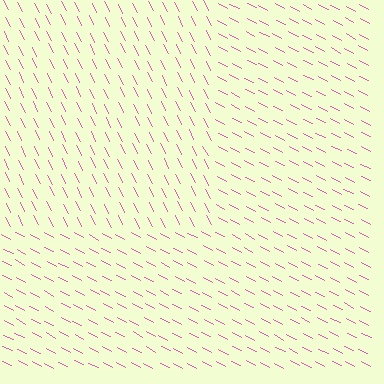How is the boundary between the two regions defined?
The boundary is defined purely by a change in line orientation (approximately 35 degrees difference). All lines are the same color and thickness.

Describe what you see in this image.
The image is filled with small pink line segments. A rectangle region in the image has lines oriented differently from the surrounding lines, creating a visible texture boundary.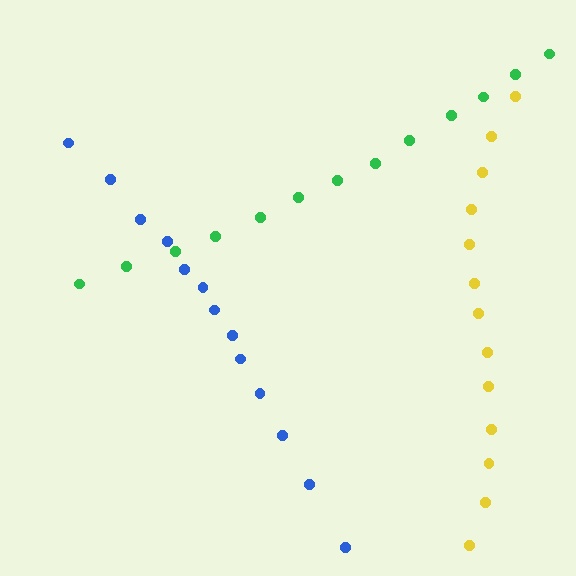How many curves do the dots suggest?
There are 3 distinct paths.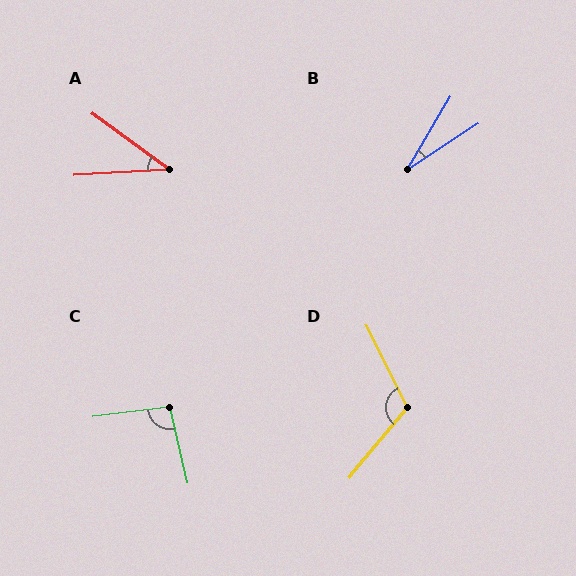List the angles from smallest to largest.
B (26°), A (39°), C (96°), D (113°).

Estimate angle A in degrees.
Approximately 39 degrees.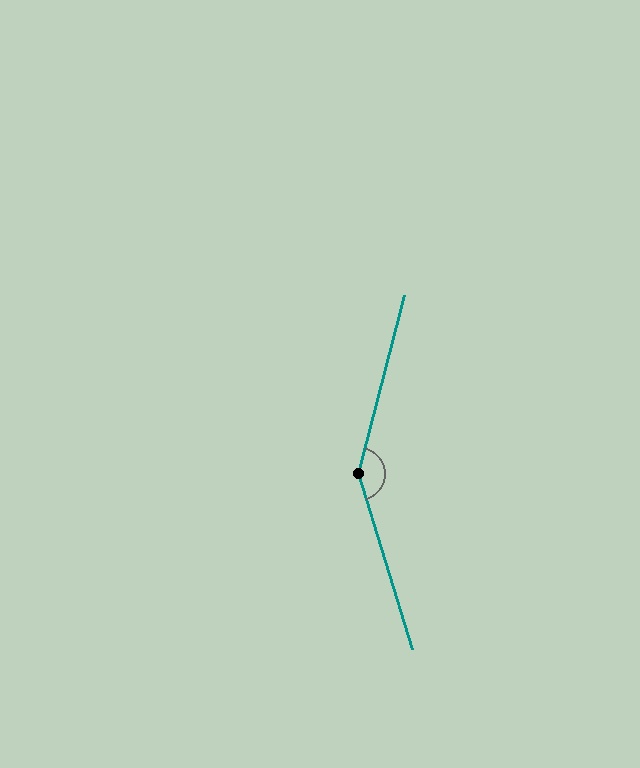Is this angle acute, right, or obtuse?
It is obtuse.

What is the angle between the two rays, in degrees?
Approximately 149 degrees.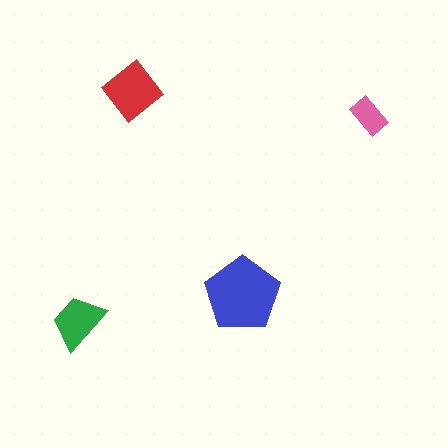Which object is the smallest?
The pink rectangle.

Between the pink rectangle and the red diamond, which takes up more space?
The red diamond.